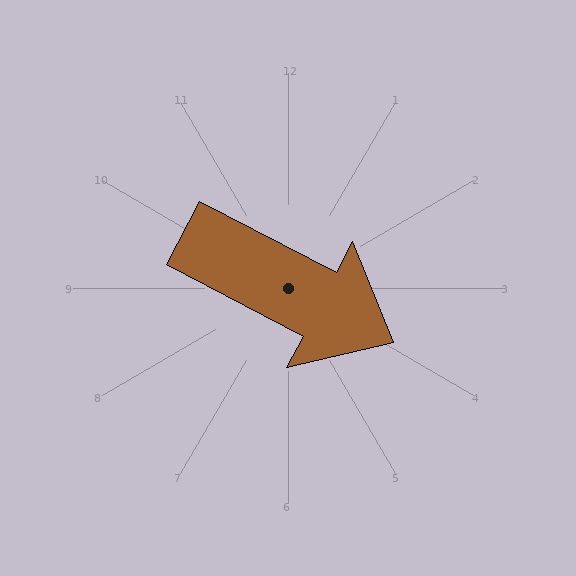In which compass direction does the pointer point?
Southeast.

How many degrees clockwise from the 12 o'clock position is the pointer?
Approximately 117 degrees.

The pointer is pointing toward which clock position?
Roughly 4 o'clock.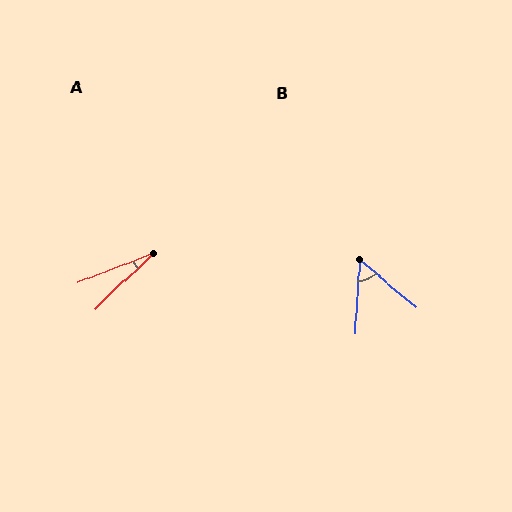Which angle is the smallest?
A, at approximately 22 degrees.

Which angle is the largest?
B, at approximately 53 degrees.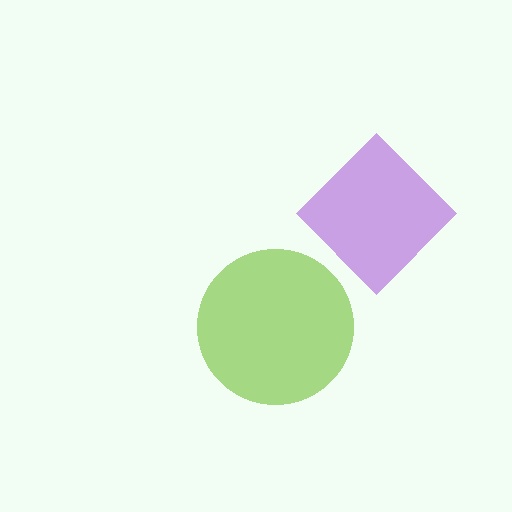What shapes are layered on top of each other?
The layered shapes are: a purple diamond, a lime circle.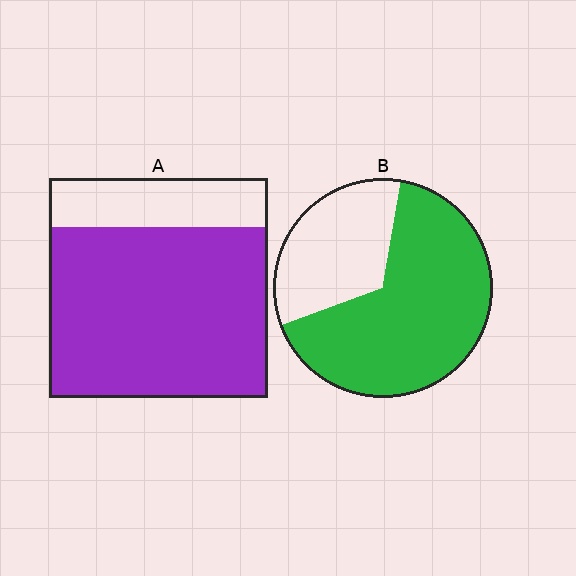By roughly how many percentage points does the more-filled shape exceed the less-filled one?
By roughly 10 percentage points (A over B).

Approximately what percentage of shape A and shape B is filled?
A is approximately 80% and B is approximately 65%.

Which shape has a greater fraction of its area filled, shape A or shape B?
Shape A.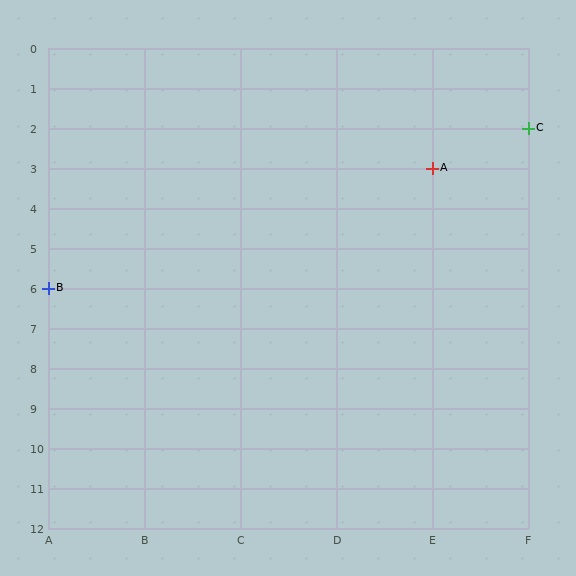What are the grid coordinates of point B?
Point B is at grid coordinates (A, 6).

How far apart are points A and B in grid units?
Points A and B are 4 columns and 3 rows apart (about 5.0 grid units diagonally).